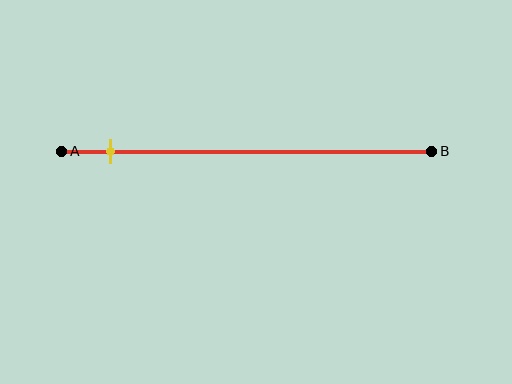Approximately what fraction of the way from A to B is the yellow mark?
The yellow mark is approximately 15% of the way from A to B.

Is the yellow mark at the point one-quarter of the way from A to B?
No, the mark is at about 15% from A, not at the 25% one-quarter point.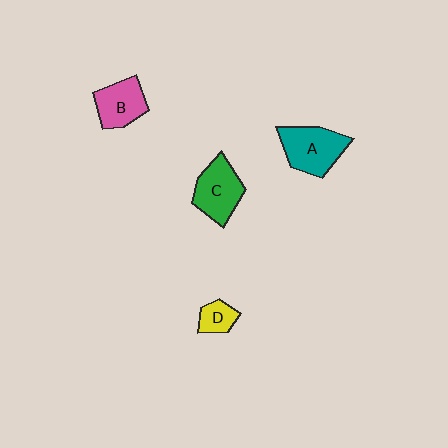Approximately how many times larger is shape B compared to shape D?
Approximately 1.9 times.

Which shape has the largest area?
Shape A (teal).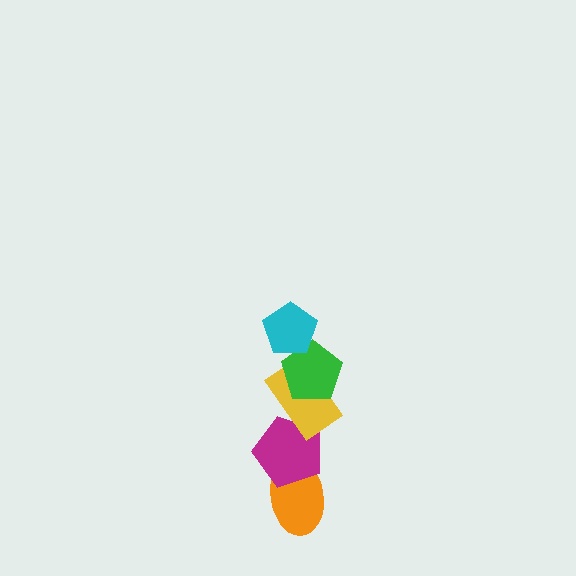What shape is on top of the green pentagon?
The cyan pentagon is on top of the green pentagon.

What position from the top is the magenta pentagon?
The magenta pentagon is 4th from the top.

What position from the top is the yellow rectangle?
The yellow rectangle is 3rd from the top.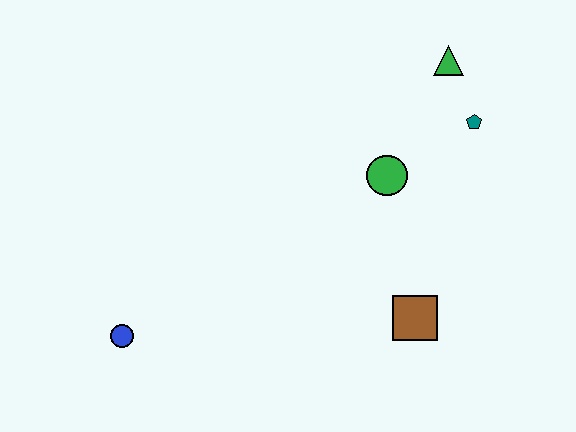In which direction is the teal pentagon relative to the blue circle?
The teal pentagon is to the right of the blue circle.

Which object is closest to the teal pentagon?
The green triangle is closest to the teal pentagon.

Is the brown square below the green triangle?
Yes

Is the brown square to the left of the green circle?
No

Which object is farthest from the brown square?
The blue circle is farthest from the brown square.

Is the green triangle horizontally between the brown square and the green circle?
No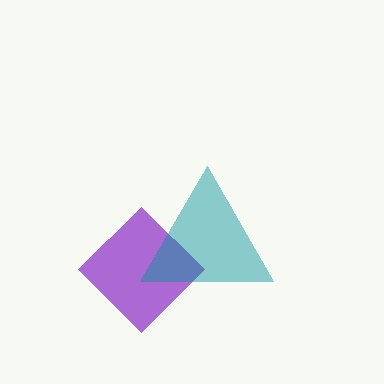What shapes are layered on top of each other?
The layered shapes are: a purple diamond, a teal triangle.